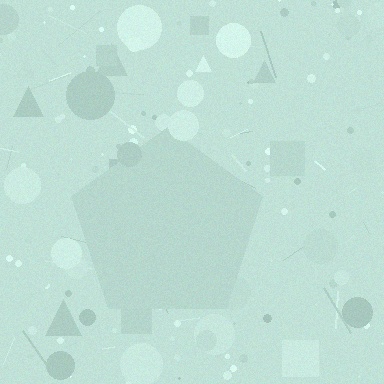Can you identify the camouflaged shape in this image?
The camouflaged shape is a pentagon.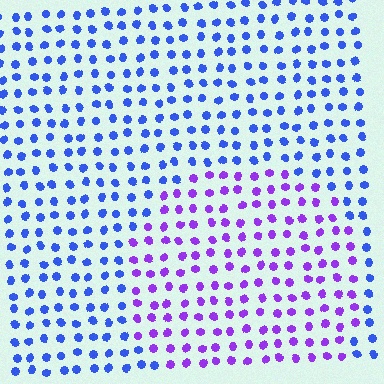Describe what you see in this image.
The image is filled with small blue elements in a uniform arrangement. A circle-shaped region is visible where the elements are tinted to a slightly different hue, forming a subtle color boundary.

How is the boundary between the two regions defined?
The boundary is defined purely by a slight shift in hue (about 46 degrees). Spacing, size, and orientation are identical on both sides.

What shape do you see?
I see a circle.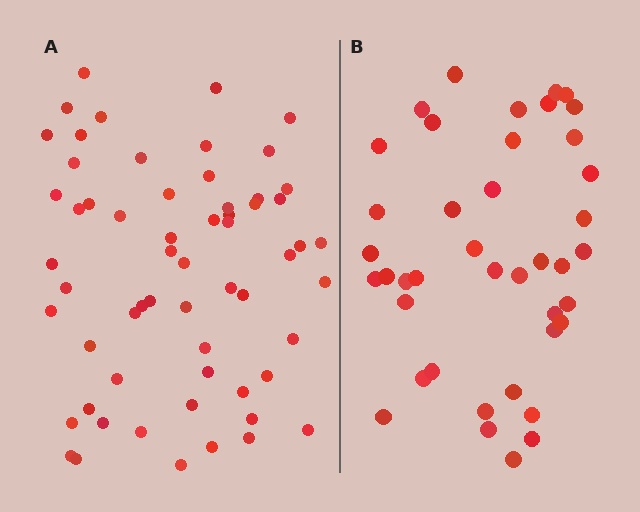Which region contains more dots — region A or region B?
Region A (the left region) has more dots.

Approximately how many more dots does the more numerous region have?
Region A has approximately 20 more dots than region B.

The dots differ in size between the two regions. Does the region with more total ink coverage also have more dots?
No. Region B has more total ink coverage because its dots are larger, but region A actually contains more individual dots. Total area can be misleading — the number of items is what matters here.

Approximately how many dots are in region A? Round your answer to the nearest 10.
About 60 dots.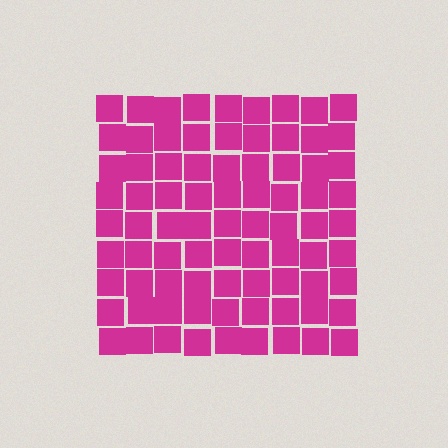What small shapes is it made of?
It is made of small squares.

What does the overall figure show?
The overall figure shows a square.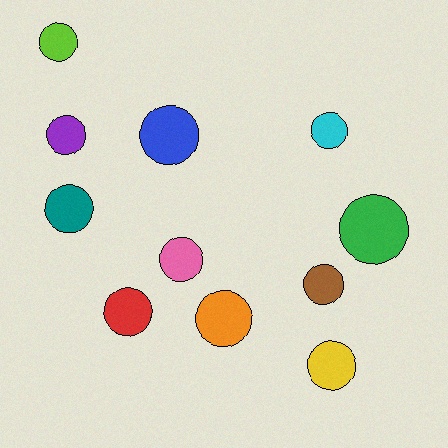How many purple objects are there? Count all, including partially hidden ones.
There is 1 purple object.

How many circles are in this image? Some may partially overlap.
There are 11 circles.